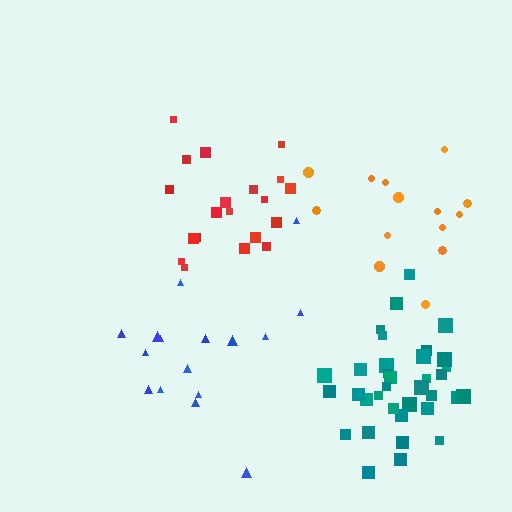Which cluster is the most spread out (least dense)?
Blue.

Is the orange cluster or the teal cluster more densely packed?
Teal.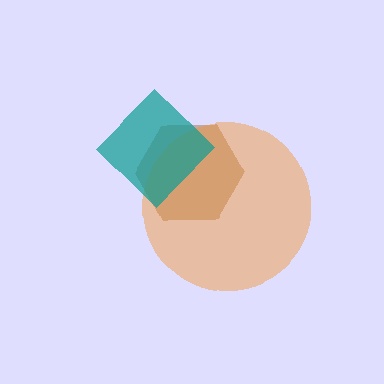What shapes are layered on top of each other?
The layered shapes are: a brown hexagon, an orange circle, a teal diamond.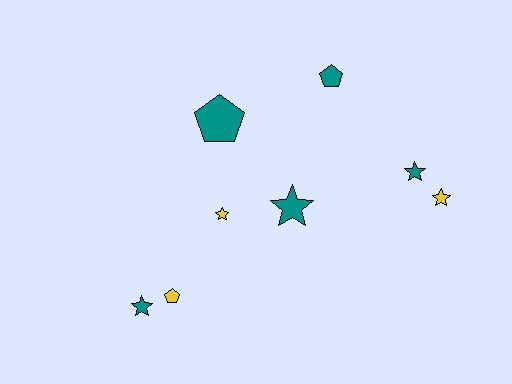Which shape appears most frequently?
Star, with 5 objects.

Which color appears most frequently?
Teal, with 5 objects.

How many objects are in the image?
There are 8 objects.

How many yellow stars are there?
There are 2 yellow stars.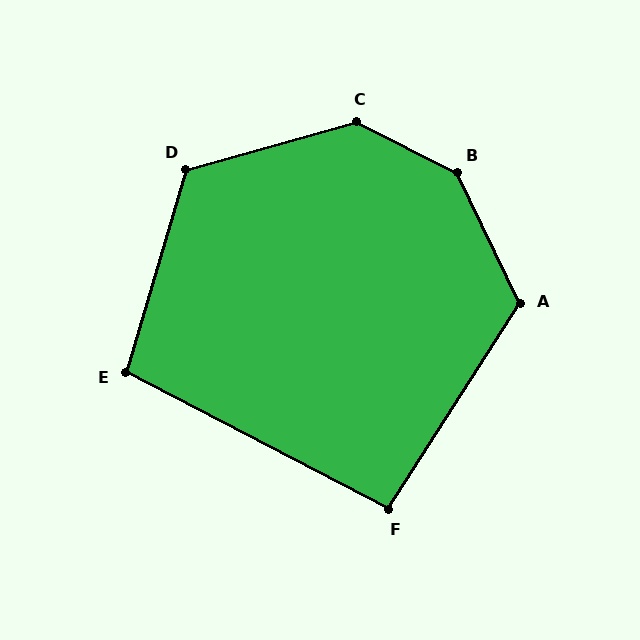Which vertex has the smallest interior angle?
F, at approximately 95 degrees.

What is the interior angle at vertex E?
Approximately 101 degrees (obtuse).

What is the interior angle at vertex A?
Approximately 121 degrees (obtuse).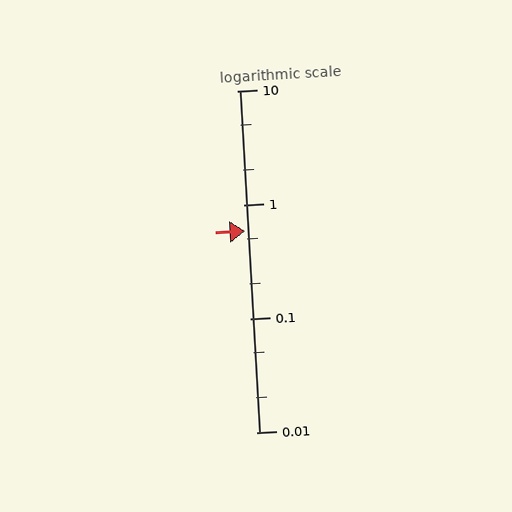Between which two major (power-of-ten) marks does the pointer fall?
The pointer is between 0.1 and 1.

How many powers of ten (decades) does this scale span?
The scale spans 3 decades, from 0.01 to 10.